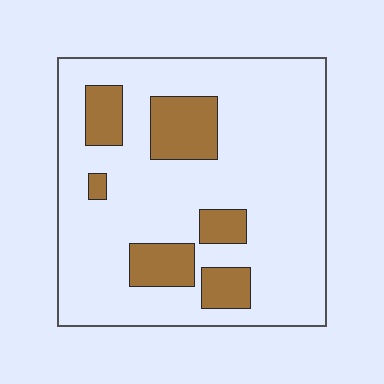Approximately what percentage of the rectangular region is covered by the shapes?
Approximately 20%.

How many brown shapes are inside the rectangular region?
6.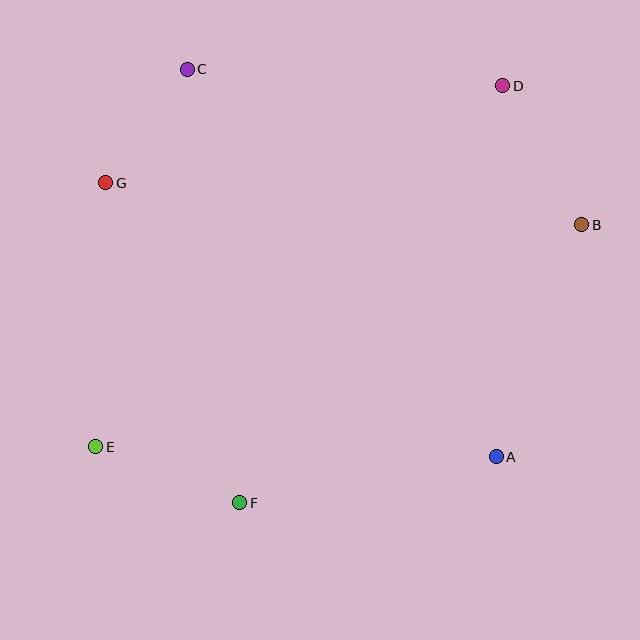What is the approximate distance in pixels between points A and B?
The distance between A and B is approximately 247 pixels.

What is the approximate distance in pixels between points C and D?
The distance between C and D is approximately 316 pixels.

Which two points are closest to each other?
Points C and G are closest to each other.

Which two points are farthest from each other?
Points D and E are farthest from each other.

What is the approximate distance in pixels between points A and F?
The distance between A and F is approximately 261 pixels.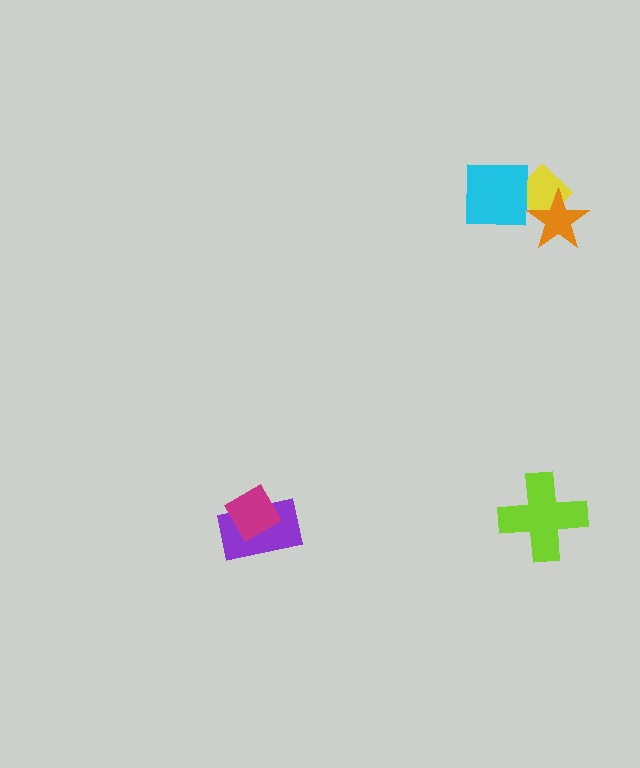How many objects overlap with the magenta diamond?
1 object overlaps with the magenta diamond.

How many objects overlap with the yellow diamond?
2 objects overlap with the yellow diamond.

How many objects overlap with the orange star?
2 objects overlap with the orange star.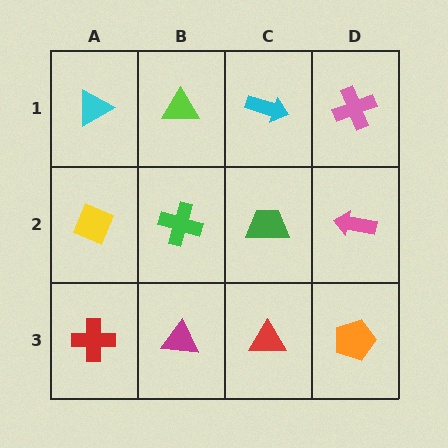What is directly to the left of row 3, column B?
A red cross.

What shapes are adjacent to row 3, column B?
A green cross (row 2, column B), a red cross (row 3, column A), a red triangle (row 3, column C).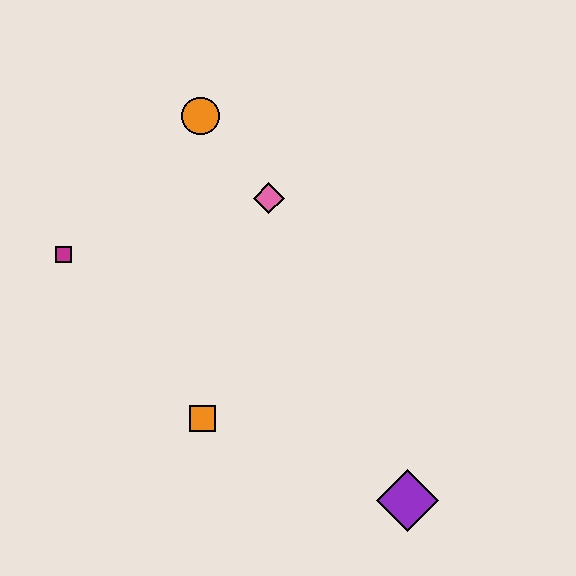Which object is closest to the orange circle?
The pink diamond is closest to the orange circle.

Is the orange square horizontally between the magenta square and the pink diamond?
Yes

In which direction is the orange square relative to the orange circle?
The orange square is below the orange circle.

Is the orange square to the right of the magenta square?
Yes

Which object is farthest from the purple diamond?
The orange circle is farthest from the purple diamond.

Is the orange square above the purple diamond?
Yes